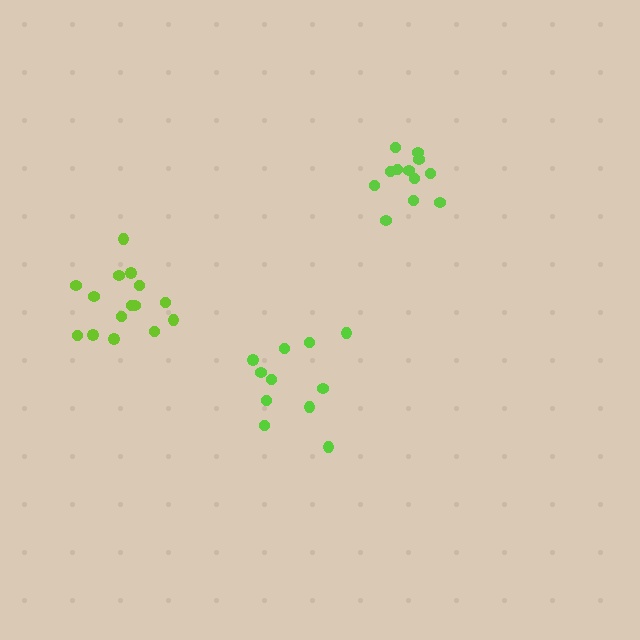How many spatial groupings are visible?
There are 3 spatial groupings.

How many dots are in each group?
Group 1: 11 dots, Group 2: 12 dots, Group 3: 15 dots (38 total).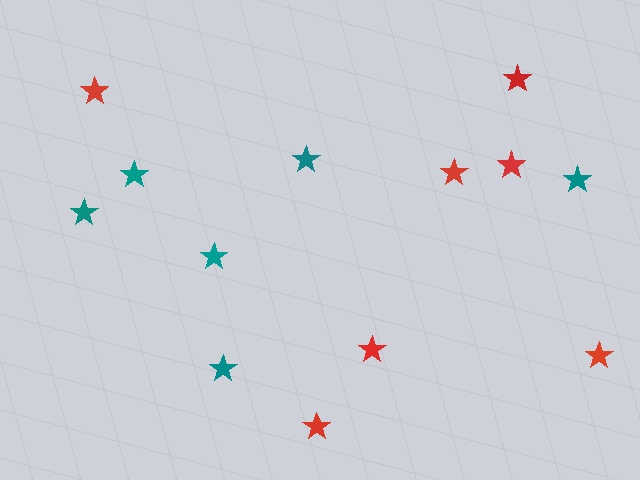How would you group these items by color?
There are 2 groups: one group of red stars (7) and one group of teal stars (6).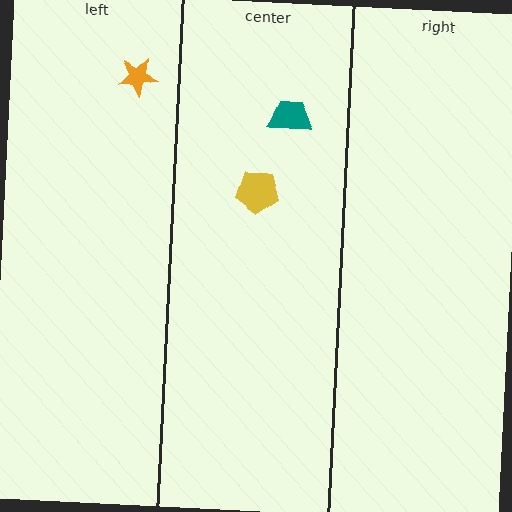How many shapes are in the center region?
2.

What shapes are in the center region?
The teal trapezoid, the yellow pentagon.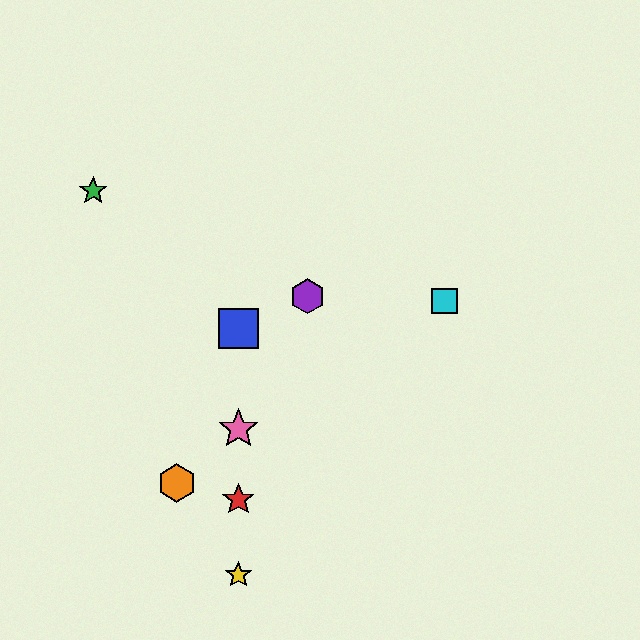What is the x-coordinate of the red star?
The red star is at x≈238.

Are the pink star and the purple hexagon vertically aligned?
No, the pink star is at x≈238 and the purple hexagon is at x≈308.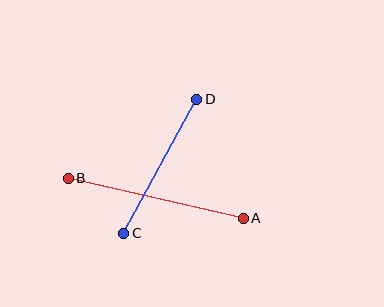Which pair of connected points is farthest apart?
Points A and B are farthest apart.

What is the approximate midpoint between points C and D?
The midpoint is at approximately (160, 166) pixels.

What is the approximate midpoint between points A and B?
The midpoint is at approximately (156, 198) pixels.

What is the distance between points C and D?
The distance is approximately 152 pixels.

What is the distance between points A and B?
The distance is approximately 180 pixels.